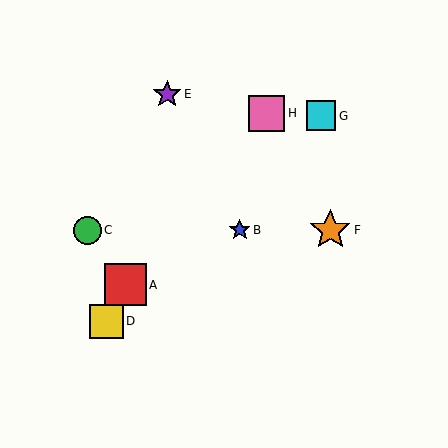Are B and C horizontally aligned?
Yes, both are at y≈230.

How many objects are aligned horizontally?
3 objects (B, C, F) are aligned horizontally.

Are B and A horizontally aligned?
No, B is at y≈230 and A is at y≈285.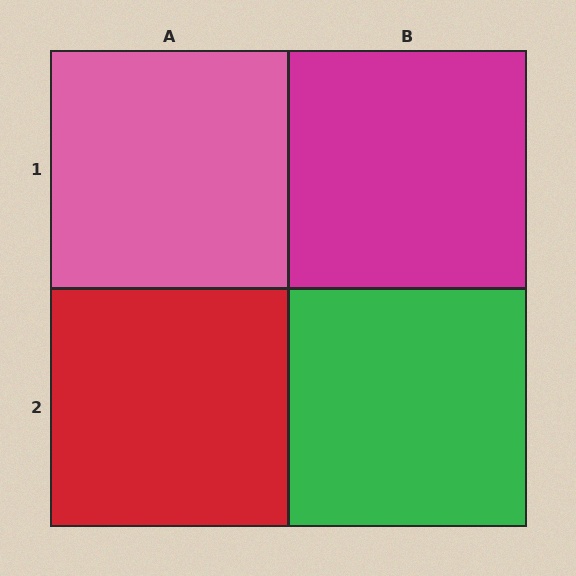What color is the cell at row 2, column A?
Red.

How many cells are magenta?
1 cell is magenta.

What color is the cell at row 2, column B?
Green.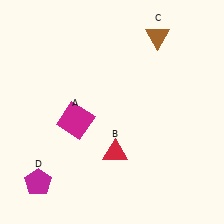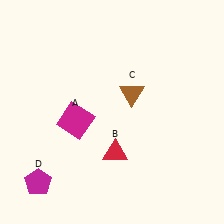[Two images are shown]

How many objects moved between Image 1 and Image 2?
1 object moved between the two images.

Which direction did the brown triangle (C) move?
The brown triangle (C) moved down.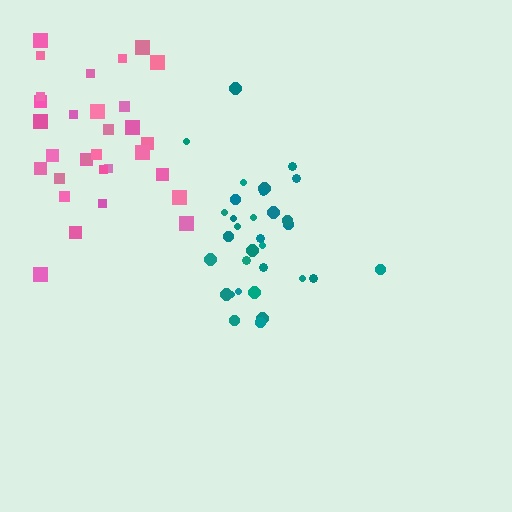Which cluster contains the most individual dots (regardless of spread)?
Teal (32).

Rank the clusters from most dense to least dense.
teal, pink.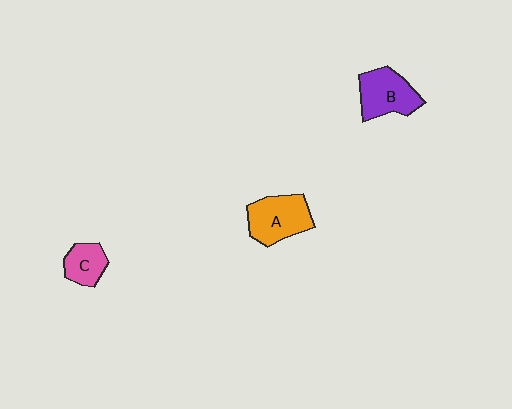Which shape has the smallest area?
Shape C (pink).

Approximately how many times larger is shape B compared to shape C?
Approximately 1.6 times.